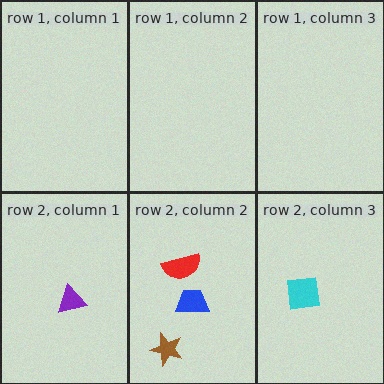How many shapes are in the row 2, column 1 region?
1.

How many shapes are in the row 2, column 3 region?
1.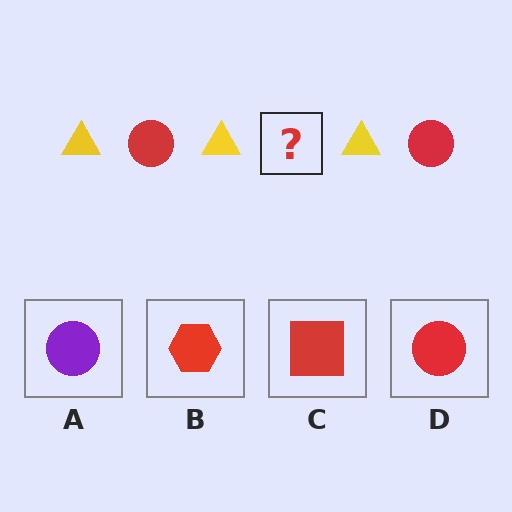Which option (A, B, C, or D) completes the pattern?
D.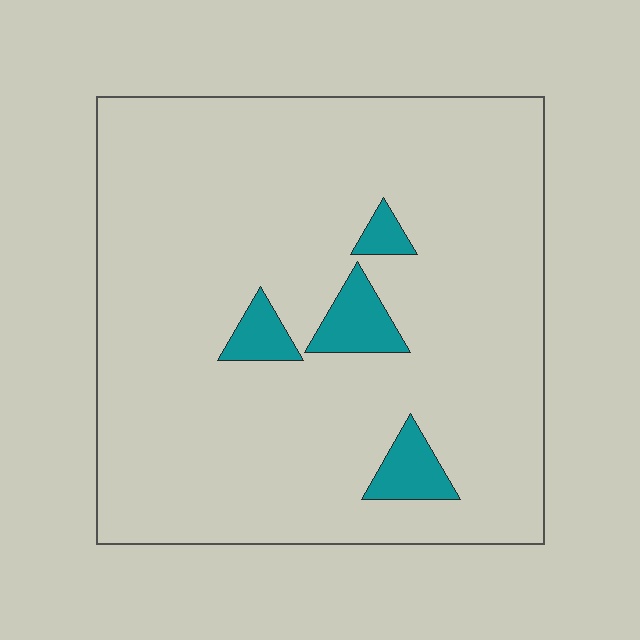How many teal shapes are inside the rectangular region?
4.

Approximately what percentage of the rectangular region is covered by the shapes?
Approximately 5%.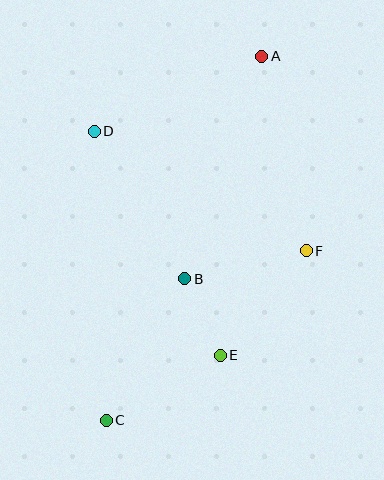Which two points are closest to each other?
Points B and E are closest to each other.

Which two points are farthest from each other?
Points A and C are farthest from each other.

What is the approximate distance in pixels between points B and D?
The distance between B and D is approximately 173 pixels.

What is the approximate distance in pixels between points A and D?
The distance between A and D is approximately 183 pixels.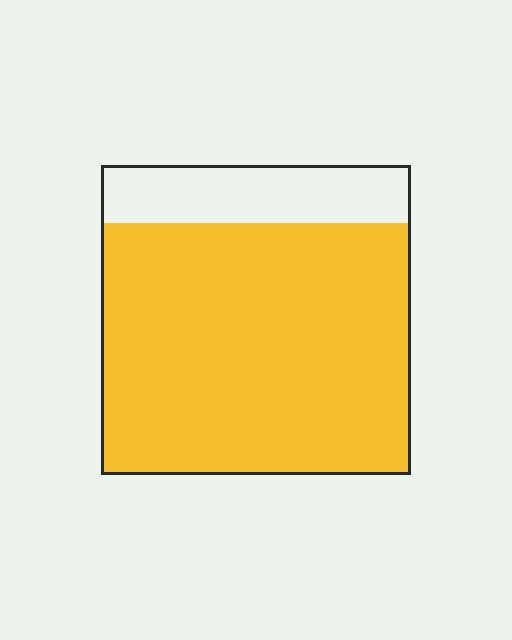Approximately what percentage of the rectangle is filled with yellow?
Approximately 80%.